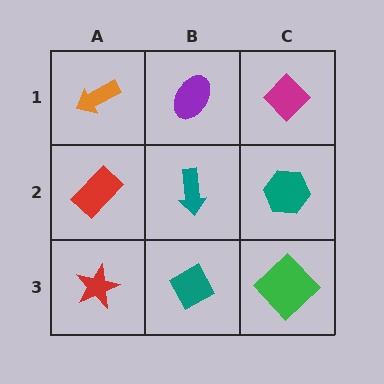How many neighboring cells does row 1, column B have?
3.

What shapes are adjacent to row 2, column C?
A magenta diamond (row 1, column C), a green diamond (row 3, column C), a teal arrow (row 2, column B).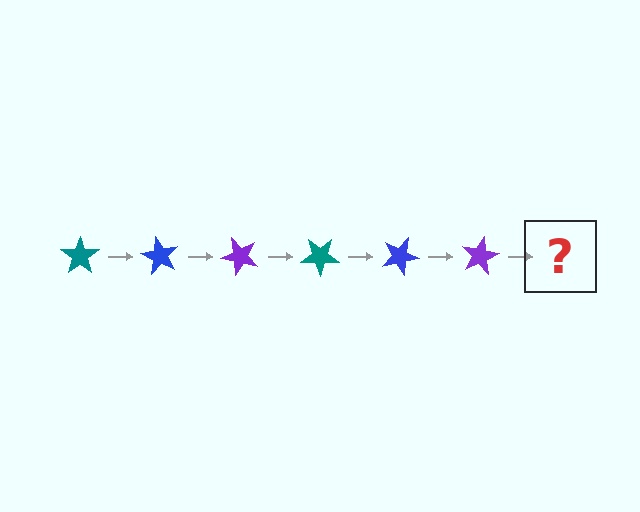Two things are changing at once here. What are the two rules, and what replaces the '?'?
The two rules are that it rotates 60 degrees each step and the color cycles through teal, blue, and purple. The '?' should be a teal star, rotated 360 degrees from the start.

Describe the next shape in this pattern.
It should be a teal star, rotated 360 degrees from the start.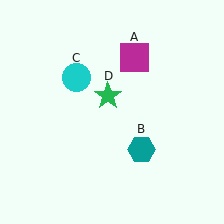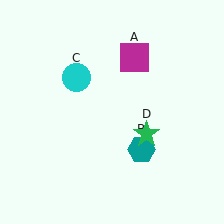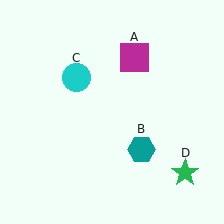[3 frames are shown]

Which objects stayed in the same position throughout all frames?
Magenta square (object A) and teal hexagon (object B) and cyan circle (object C) remained stationary.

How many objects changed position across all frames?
1 object changed position: green star (object D).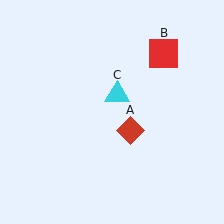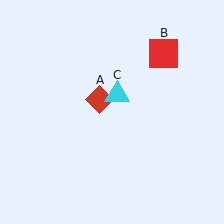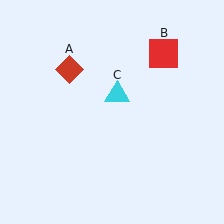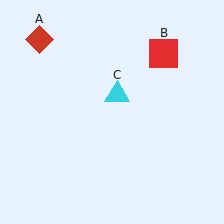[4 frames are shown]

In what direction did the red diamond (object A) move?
The red diamond (object A) moved up and to the left.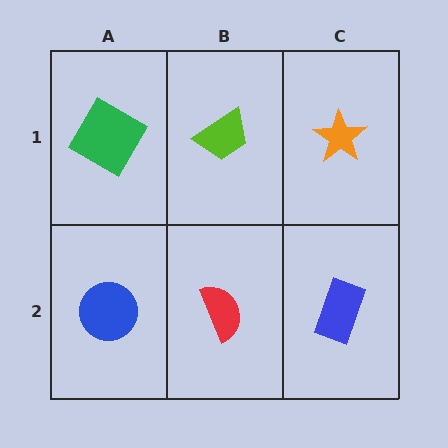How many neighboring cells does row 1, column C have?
2.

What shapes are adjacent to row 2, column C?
An orange star (row 1, column C), a red semicircle (row 2, column B).